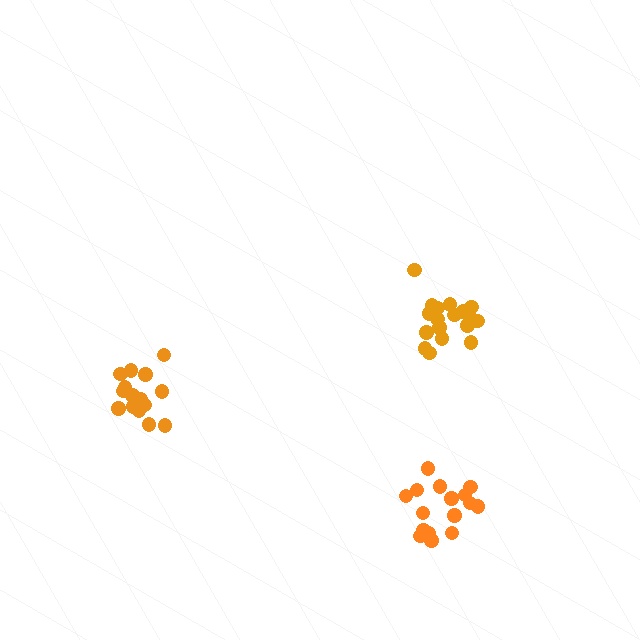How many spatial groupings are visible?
There are 3 spatial groupings.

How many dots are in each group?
Group 1: 20 dots, Group 2: 15 dots, Group 3: 16 dots (51 total).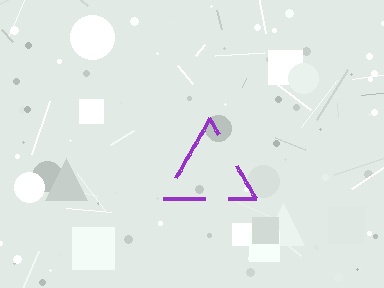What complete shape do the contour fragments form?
The contour fragments form a triangle.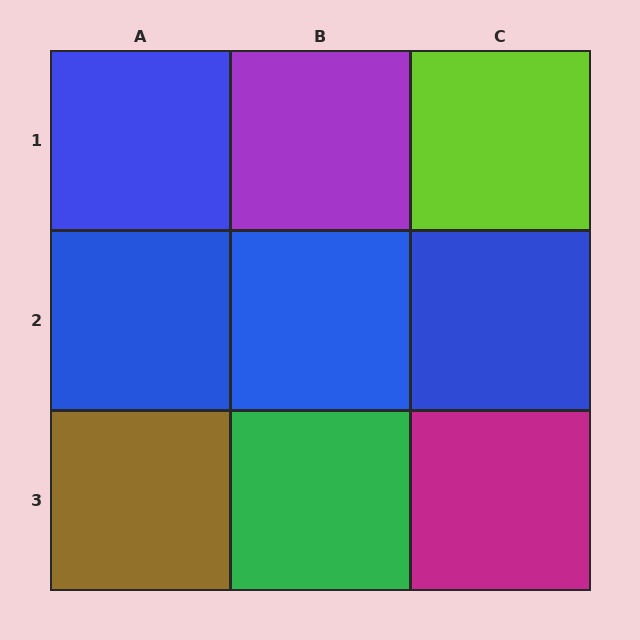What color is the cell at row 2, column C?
Blue.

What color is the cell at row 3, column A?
Brown.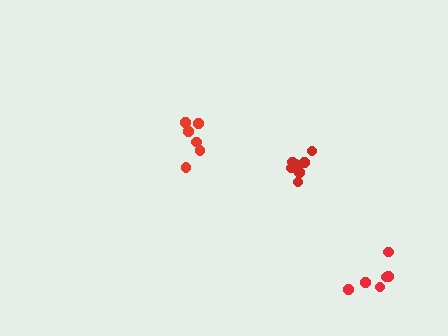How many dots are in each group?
Group 1: 7 dots, Group 2: 7 dots, Group 3: 6 dots (20 total).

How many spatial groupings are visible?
There are 3 spatial groupings.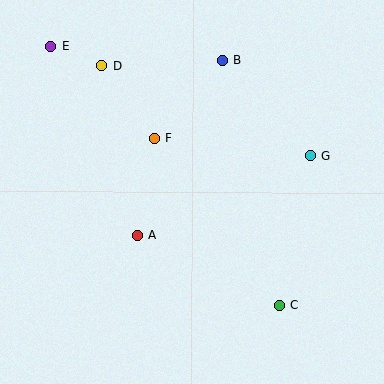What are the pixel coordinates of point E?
Point E is at (51, 46).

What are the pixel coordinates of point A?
Point A is at (137, 235).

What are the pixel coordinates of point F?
Point F is at (155, 138).